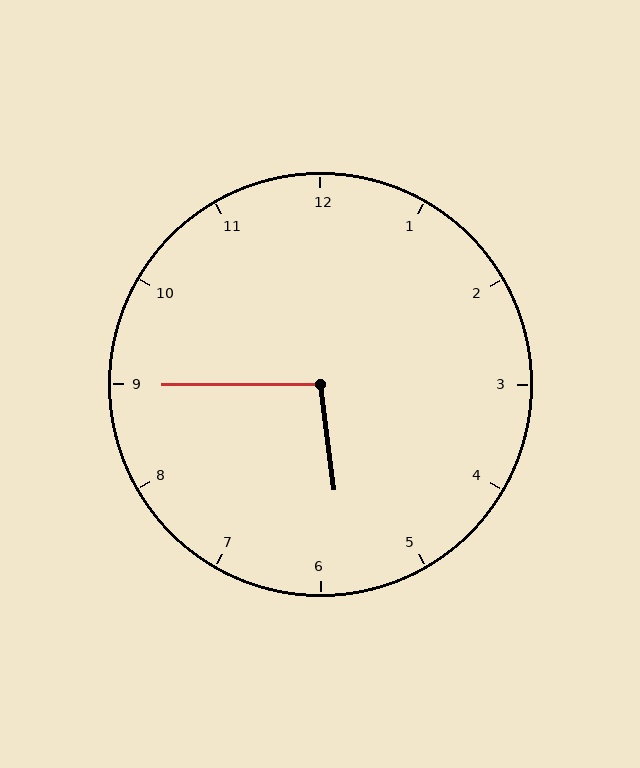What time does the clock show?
5:45.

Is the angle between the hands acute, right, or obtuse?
It is obtuse.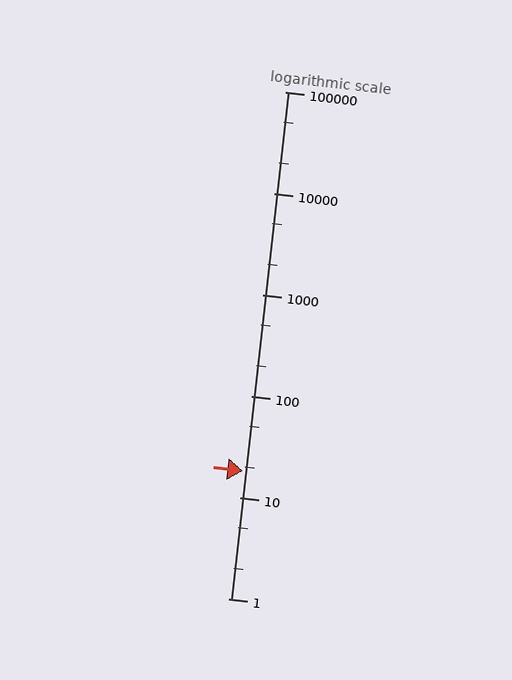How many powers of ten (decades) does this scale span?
The scale spans 5 decades, from 1 to 100000.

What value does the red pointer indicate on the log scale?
The pointer indicates approximately 18.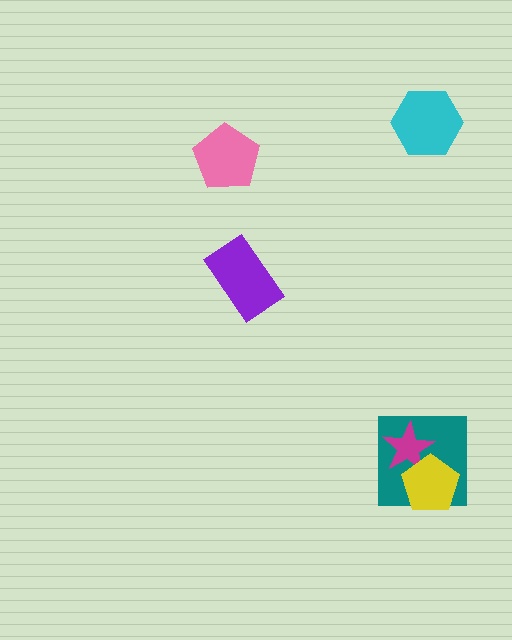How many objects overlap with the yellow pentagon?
2 objects overlap with the yellow pentagon.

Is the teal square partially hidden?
Yes, it is partially covered by another shape.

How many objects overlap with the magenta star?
2 objects overlap with the magenta star.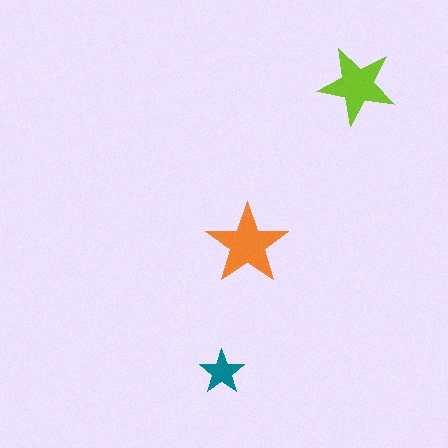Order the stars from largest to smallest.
the orange one, the lime one, the teal one.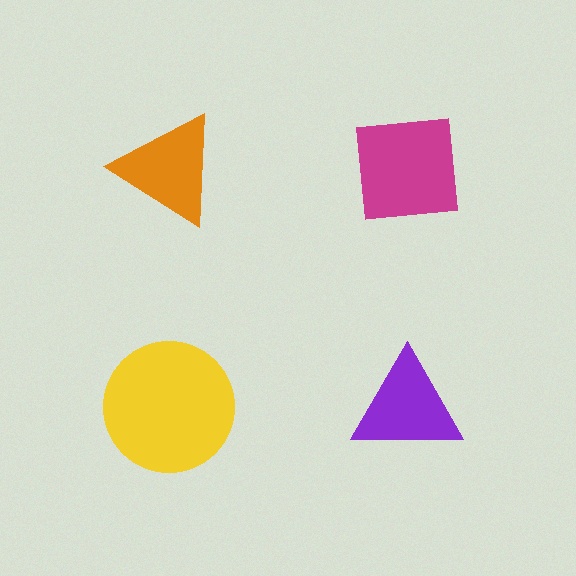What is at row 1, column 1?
An orange triangle.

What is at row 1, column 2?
A magenta square.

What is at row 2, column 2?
A purple triangle.